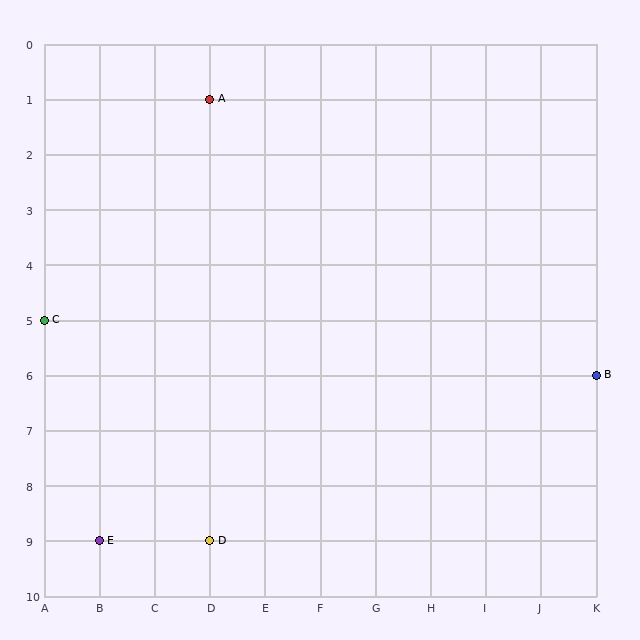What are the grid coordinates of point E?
Point E is at grid coordinates (B, 9).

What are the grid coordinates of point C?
Point C is at grid coordinates (A, 5).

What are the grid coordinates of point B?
Point B is at grid coordinates (K, 6).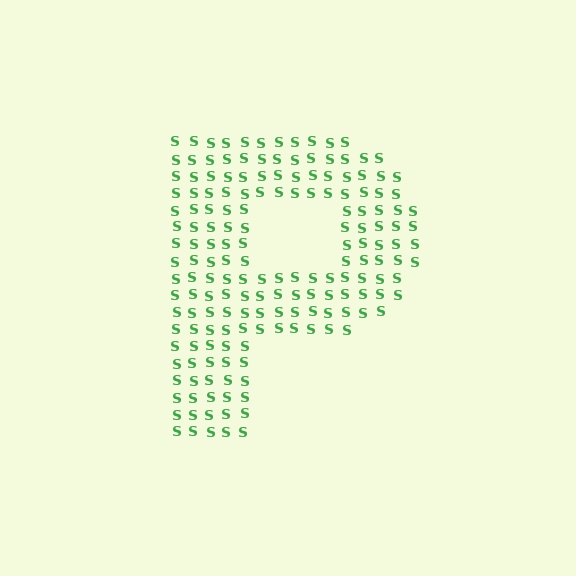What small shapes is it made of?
It is made of small letter S's.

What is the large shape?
The large shape is the letter P.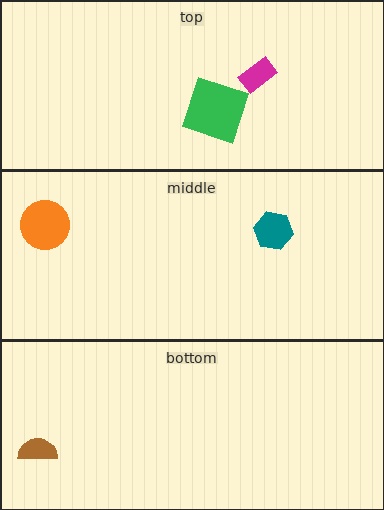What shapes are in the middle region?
The teal hexagon, the orange circle.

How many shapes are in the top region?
2.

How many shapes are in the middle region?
2.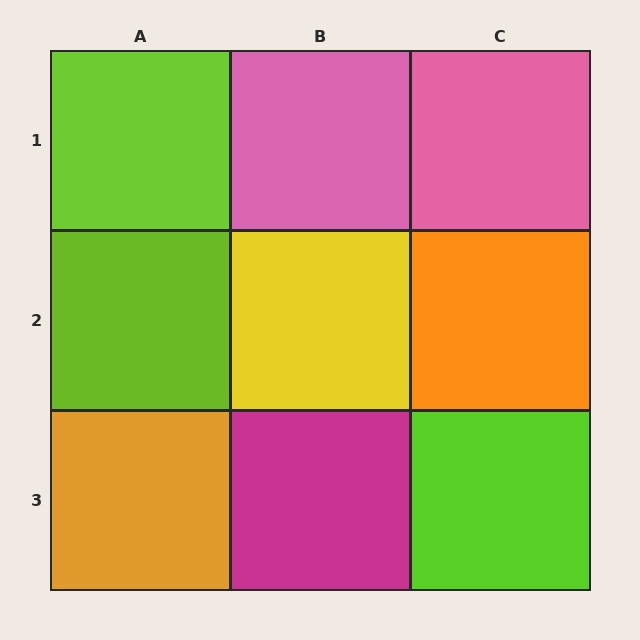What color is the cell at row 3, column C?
Lime.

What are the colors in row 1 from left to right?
Lime, pink, pink.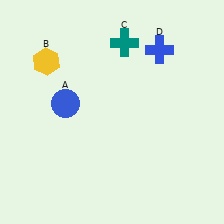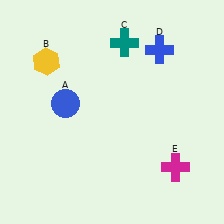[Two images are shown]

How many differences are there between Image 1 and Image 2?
There is 1 difference between the two images.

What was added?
A magenta cross (E) was added in Image 2.